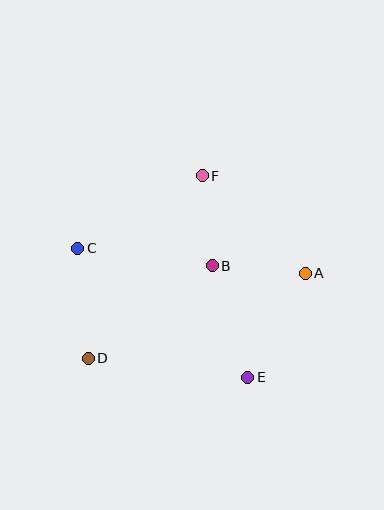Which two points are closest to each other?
Points B and F are closest to each other.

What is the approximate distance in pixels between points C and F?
The distance between C and F is approximately 144 pixels.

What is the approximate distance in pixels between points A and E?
The distance between A and E is approximately 119 pixels.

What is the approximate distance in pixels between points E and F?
The distance between E and F is approximately 207 pixels.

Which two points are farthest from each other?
Points A and D are farthest from each other.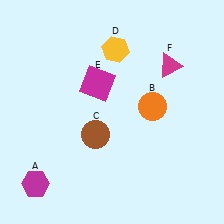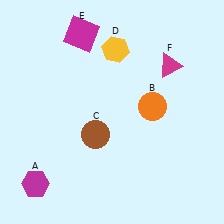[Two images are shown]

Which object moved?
The magenta square (E) moved up.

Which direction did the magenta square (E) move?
The magenta square (E) moved up.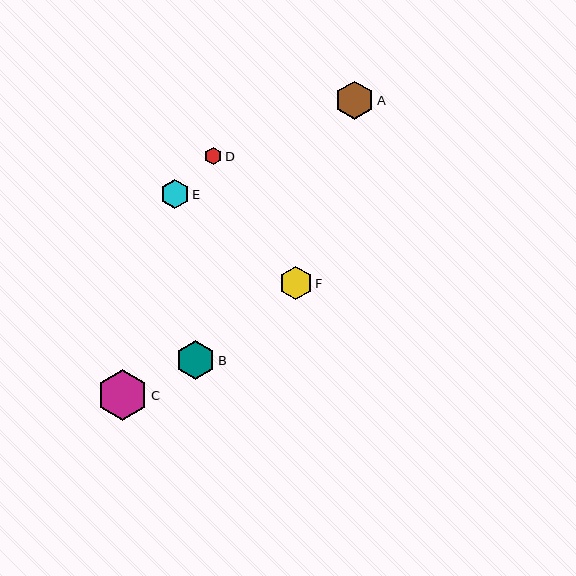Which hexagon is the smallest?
Hexagon D is the smallest with a size of approximately 17 pixels.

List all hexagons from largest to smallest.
From largest to smallest: C, B, A, F, E, D.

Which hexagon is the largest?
Hexagon C is the largest with a size of approximately 51 pixels.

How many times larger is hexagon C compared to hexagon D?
Hexagon C is approximately 3.0 times the size of hexagon D.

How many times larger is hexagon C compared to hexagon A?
Hexagon C is approximately 1.3 times the size of hexagon A.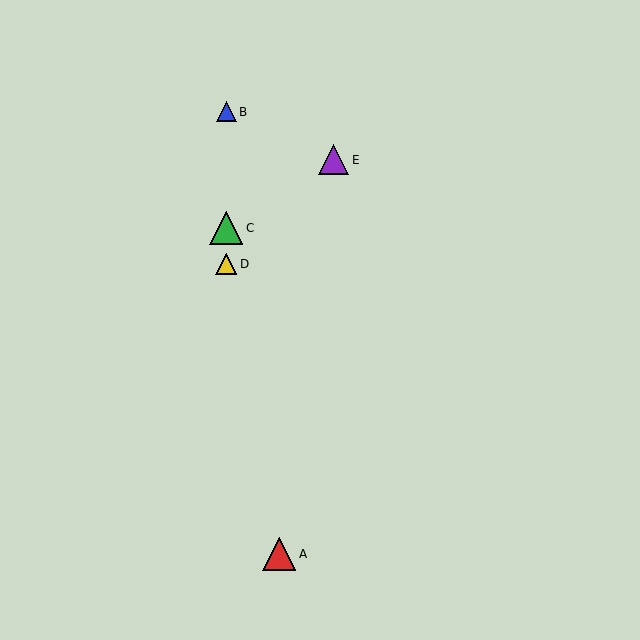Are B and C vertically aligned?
Yes, both are at x≈226.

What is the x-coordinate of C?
Object C is at x≈226.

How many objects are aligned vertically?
3 objects (B, C, D) are aligned vertically.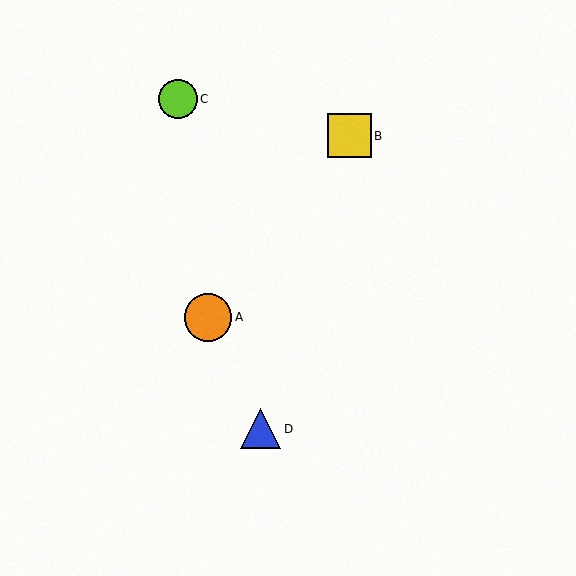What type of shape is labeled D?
Shape D is a blue triangle.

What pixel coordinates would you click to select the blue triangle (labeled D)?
Click at (261, 429) to select the blue triangle D.